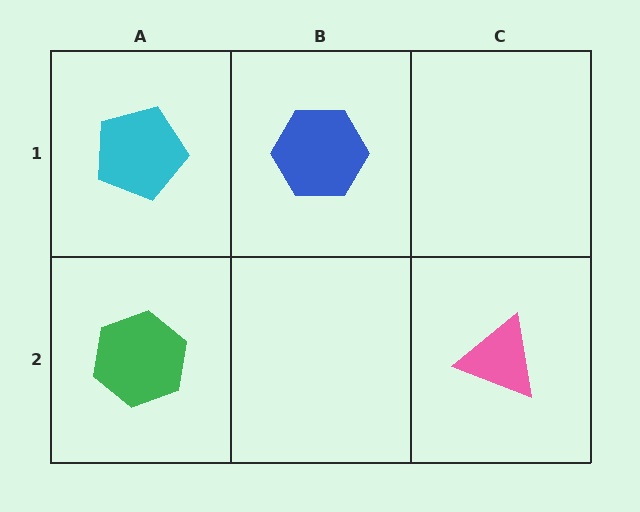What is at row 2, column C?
A pink triangle.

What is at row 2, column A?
A green hexagon.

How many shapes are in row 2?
2 shapes.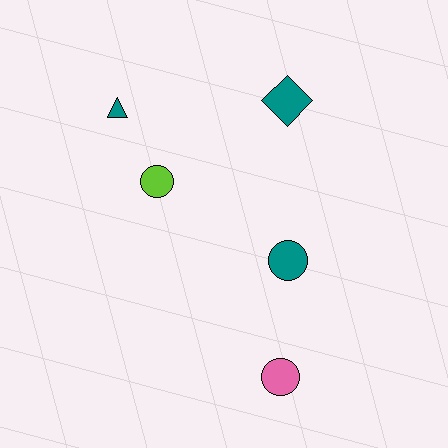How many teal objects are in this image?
There are 3 teal objects.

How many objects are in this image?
There are 5 objects.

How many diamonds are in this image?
There is 1 diamond.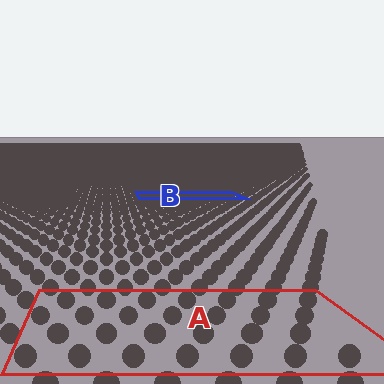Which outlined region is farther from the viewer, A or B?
Region B is farther from the viewer — the texture elements inside it appear smaller and more densely packed.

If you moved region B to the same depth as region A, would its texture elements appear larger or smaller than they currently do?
They would appear larger. At a closer depth, the same texture elements are projected at a bigger on-screen size.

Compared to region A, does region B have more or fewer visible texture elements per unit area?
Region B has more texture elements per unit area — they are packed more densely because it is farther away.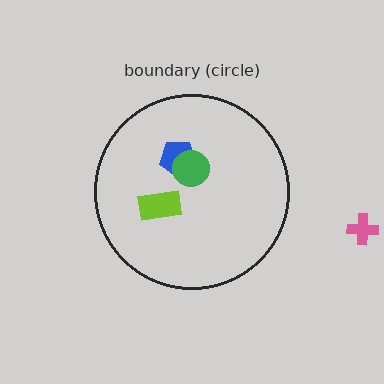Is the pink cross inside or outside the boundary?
Outside.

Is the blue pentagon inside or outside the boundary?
Inside.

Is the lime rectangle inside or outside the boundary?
Inside.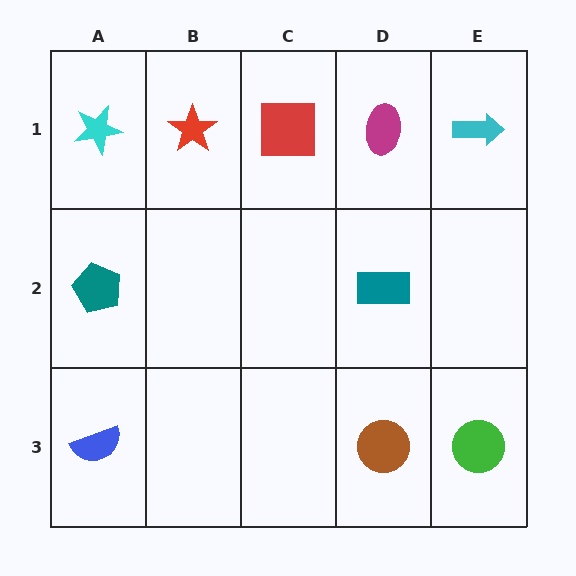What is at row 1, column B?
A red star.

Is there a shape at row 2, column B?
No, that cell is empty.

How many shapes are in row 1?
5 shapes.